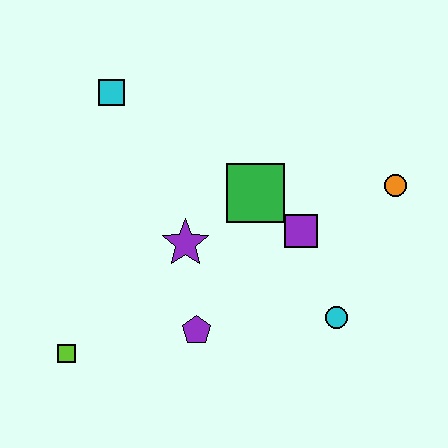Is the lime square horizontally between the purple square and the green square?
No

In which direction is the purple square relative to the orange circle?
The purple square is to the left of the orange circle.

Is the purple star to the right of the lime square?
Yes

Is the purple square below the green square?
Yes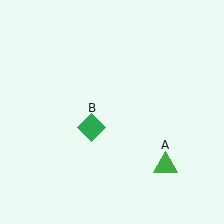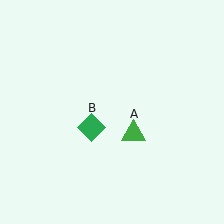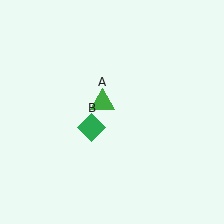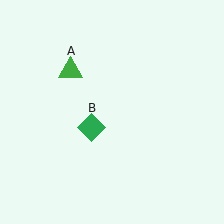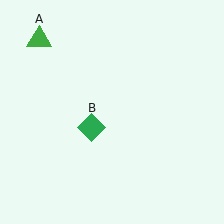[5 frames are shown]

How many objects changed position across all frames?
1 object changed position: green triangle (object A).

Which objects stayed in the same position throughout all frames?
Green diamond (object B) remained stationary.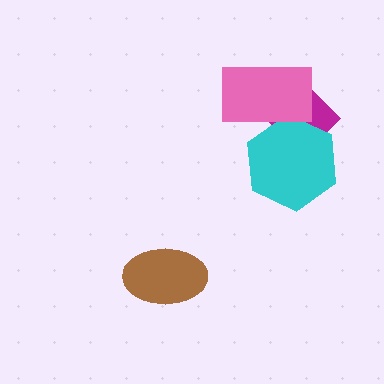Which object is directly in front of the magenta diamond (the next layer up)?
The cyan hexagon is directly in front of the magenta diamond.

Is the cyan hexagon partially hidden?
Yes, it is partially covered by another shape.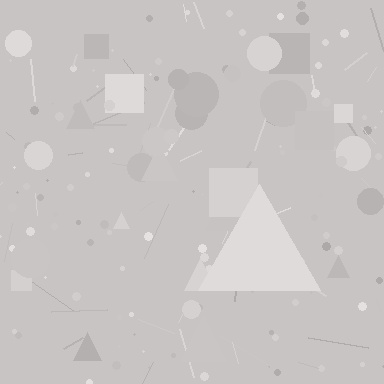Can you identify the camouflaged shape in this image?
The camouflaged shape is a triangle.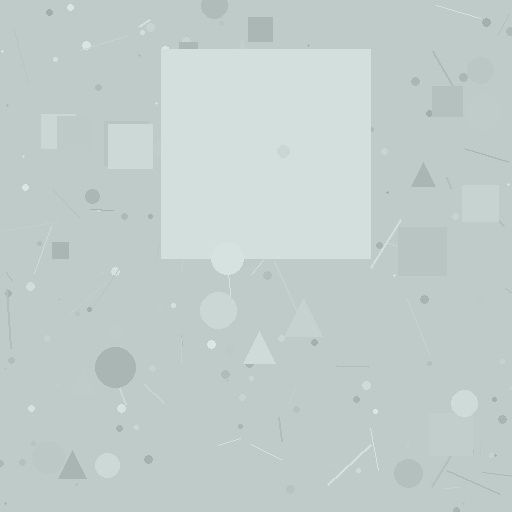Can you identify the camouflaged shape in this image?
The camouflaged shape is a square.